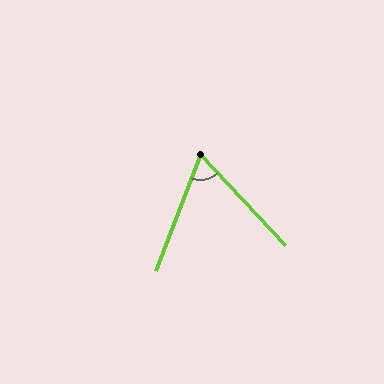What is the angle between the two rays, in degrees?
Approximately 64 degrees.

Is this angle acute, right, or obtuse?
It is acute.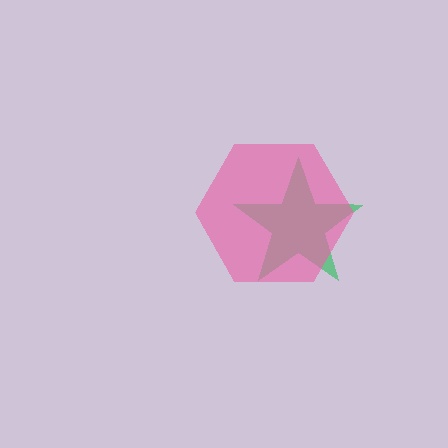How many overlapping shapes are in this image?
There are 2 overlapping shapes in the image.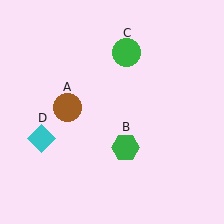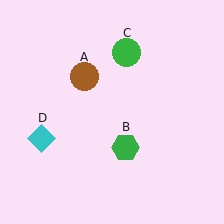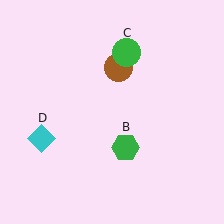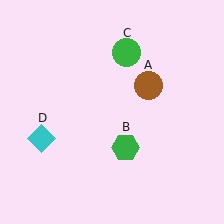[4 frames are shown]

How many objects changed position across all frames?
1 object changed position: brown circle (object A).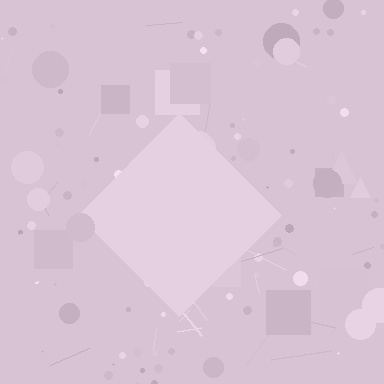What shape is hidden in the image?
A diamond is hidden in the image.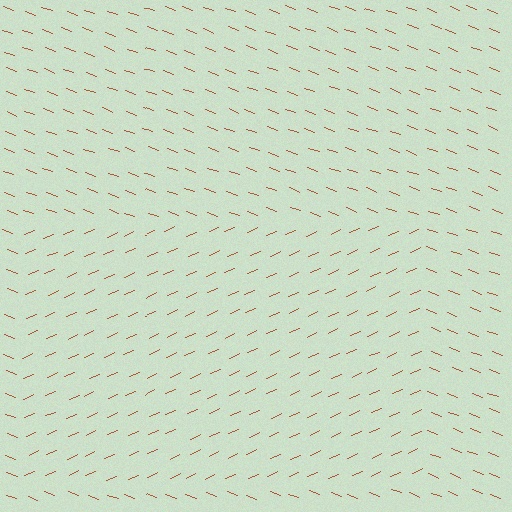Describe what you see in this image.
The image is filled with small brown line segments. A rectangle region in the image has lines oriented differently from the surrounding lines, creating a visible texture boundary.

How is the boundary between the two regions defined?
The boundary is defined purely by a change in line orientation (approximately 45 degrees difference). All lines are the same color and thickness.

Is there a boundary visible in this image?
Yes, there is a texture boundary formed by a change in line orientation.